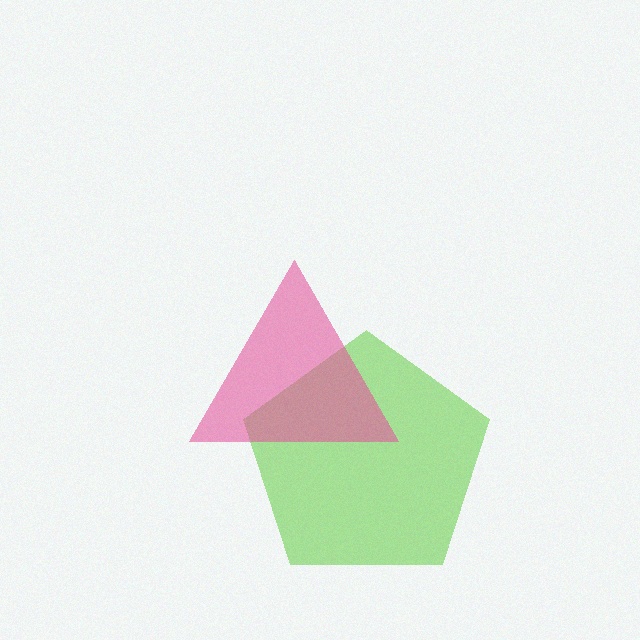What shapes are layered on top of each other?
The layered shapes are: a lime pentagon, a pink triangle.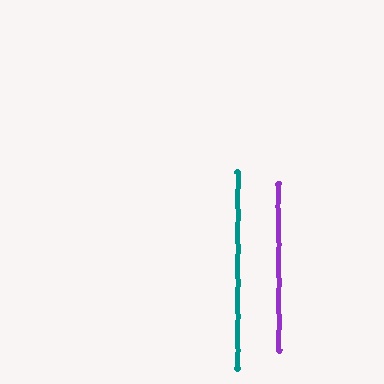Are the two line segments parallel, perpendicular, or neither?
Parallel — their directions differ by only 0.5°.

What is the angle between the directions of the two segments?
Approximately 1 degree.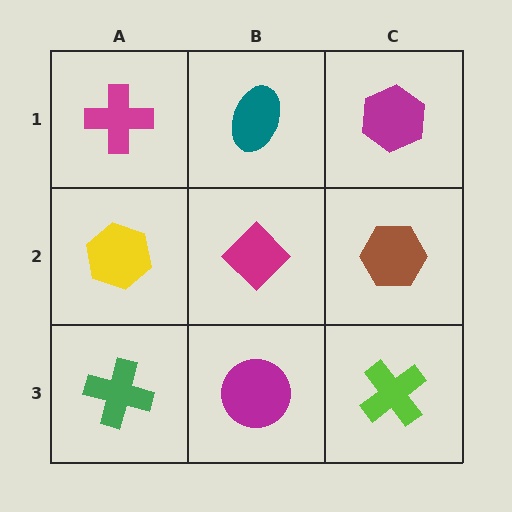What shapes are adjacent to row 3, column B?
A magenta diamond (row 2, column B), a green cross (row 3, column A), a lime cross (row 3, column C).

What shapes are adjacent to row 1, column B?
A magenta diamond (row 2, column B), a magenta cross (row 1, column A), a magenta hexagon (row 1, column C).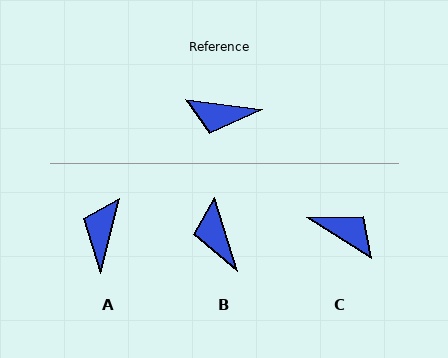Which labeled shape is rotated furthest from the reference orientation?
C, about 156 degrees away.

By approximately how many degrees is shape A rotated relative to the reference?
Approximately 96 degrees clockwise.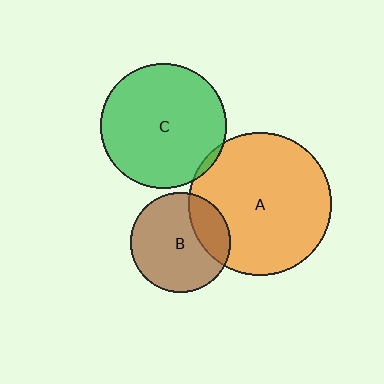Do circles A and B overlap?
Yes.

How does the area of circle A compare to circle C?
Approximately 1.3 times.